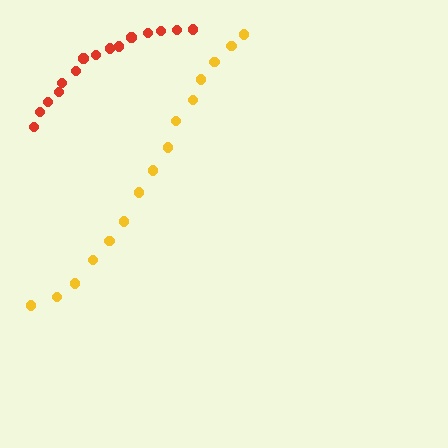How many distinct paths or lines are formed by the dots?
There are 2 distinct paths.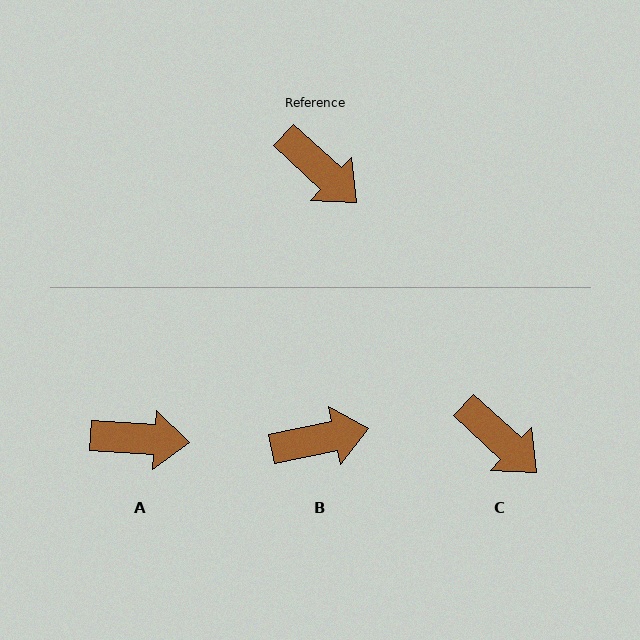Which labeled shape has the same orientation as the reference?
C.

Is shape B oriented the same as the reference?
No, it is off by about 54 degrees.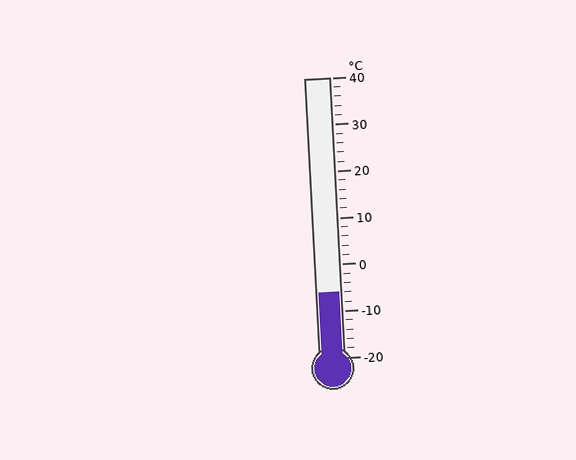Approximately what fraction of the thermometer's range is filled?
The thermometer is filled to approximately 25% of its range.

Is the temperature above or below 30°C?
The temperature is below 30°C.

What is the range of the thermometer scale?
The thermometer scale ranges from -20°C to 40°C.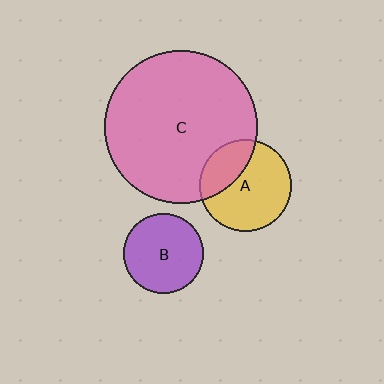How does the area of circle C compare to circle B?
Approximately 3.7 times.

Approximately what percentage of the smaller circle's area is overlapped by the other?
Approximately 30%.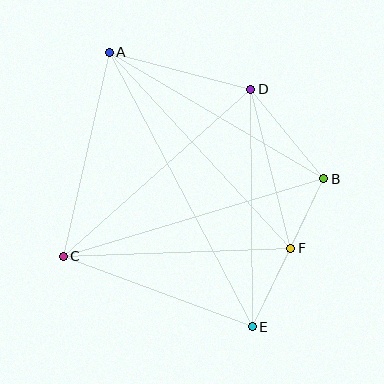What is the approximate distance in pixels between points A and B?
The distance between A and B is approximately 249 pixels.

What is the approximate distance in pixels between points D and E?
The distance between D and E is approximately 238 pixels.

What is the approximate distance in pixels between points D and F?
The distance between D and F is approximately 164 pixels.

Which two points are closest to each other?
Points B and F are closest to each other.